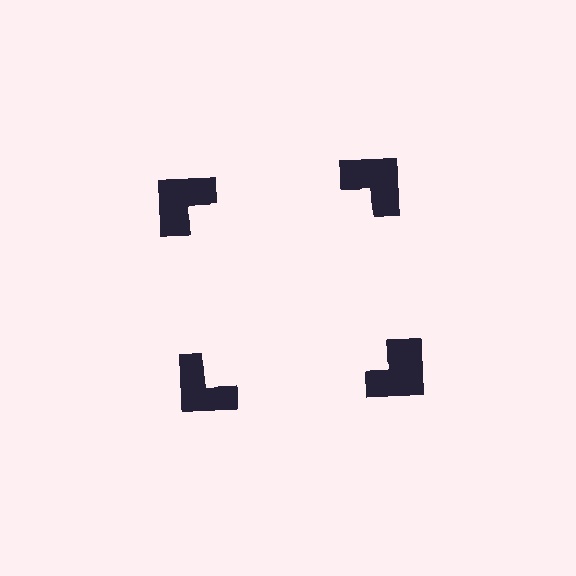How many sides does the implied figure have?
4 sides.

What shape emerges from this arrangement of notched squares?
An illusory square — its edges are inferred from the aligned wedge cuts in the notched squares, not physically drawn.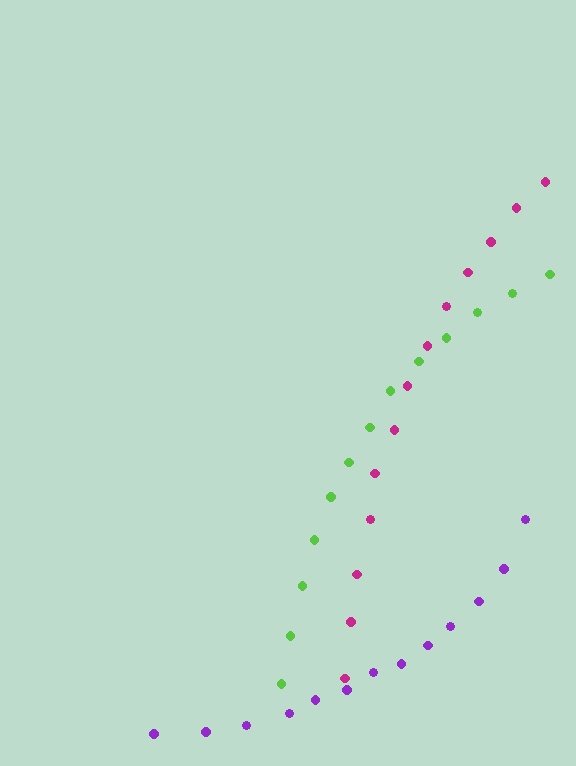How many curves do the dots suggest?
There are 3 distinct paths.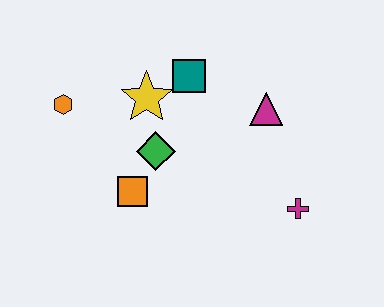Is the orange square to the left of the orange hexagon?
No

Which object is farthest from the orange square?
The magenta cross is farthest from the orange square.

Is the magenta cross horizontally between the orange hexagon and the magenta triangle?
No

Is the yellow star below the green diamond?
No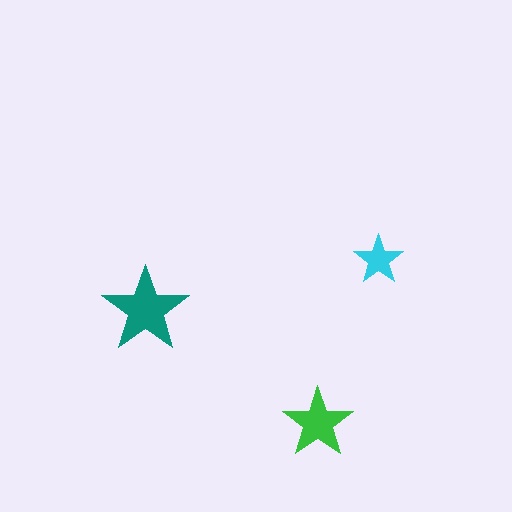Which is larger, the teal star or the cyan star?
The teal one.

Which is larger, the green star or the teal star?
The teal one.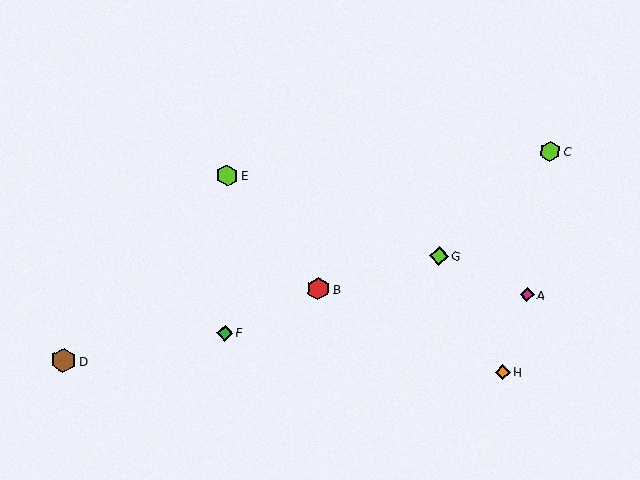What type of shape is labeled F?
Shape F is a green diamond.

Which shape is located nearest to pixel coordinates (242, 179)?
The lime hexagon (labeled E) at (227, 176) is nearest to that location.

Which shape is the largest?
The brown hexagon (labeled D) is the largest.